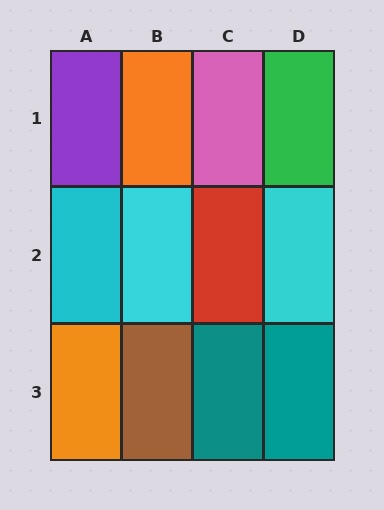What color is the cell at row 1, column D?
Green.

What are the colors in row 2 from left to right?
Cyan, cyan, red, cyan.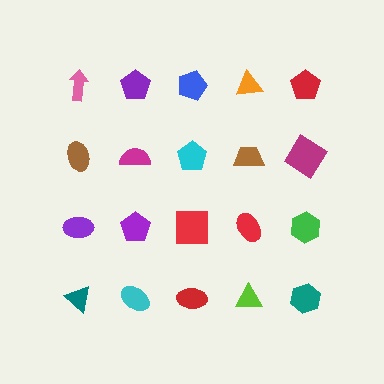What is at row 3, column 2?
A purple pentagon.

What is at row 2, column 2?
A magenta semicircle.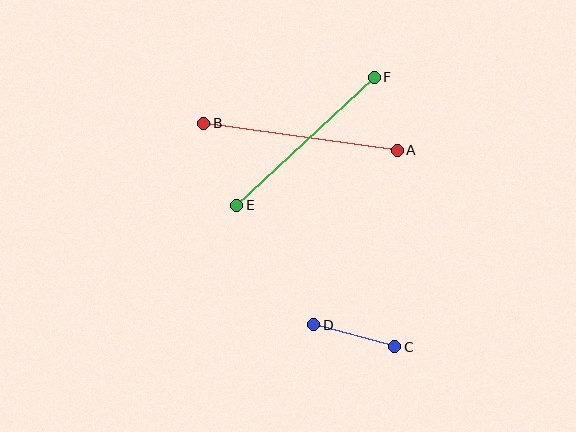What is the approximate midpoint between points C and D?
The midpoint is at approximately (354, 336) pixels.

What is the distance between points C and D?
The distance is approximately 84 pixels.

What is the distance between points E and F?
The distance is approximately 188 pixels.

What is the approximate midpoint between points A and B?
The midpoint is at approximately (300, 137) pixels.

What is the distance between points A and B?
The distance is approximately 195 pixels.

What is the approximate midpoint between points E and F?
The midpoint is at approximately (305, 141) pixels.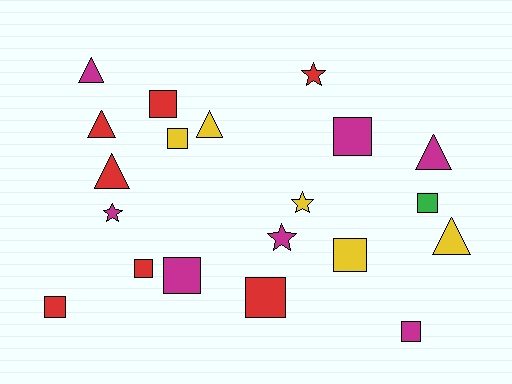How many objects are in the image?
There are 20 objects.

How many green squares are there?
There is 1 green square.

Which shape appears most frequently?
Square, with 10 objects.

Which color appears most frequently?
Red, with 7 objects.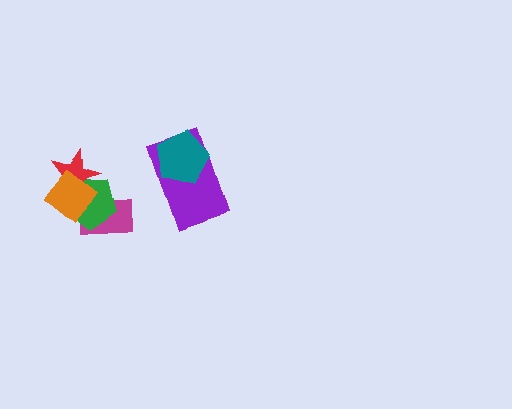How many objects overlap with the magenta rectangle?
2 objects overlap with the magenta rectangle.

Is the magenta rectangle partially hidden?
Yes, it is partially covered by another shape.